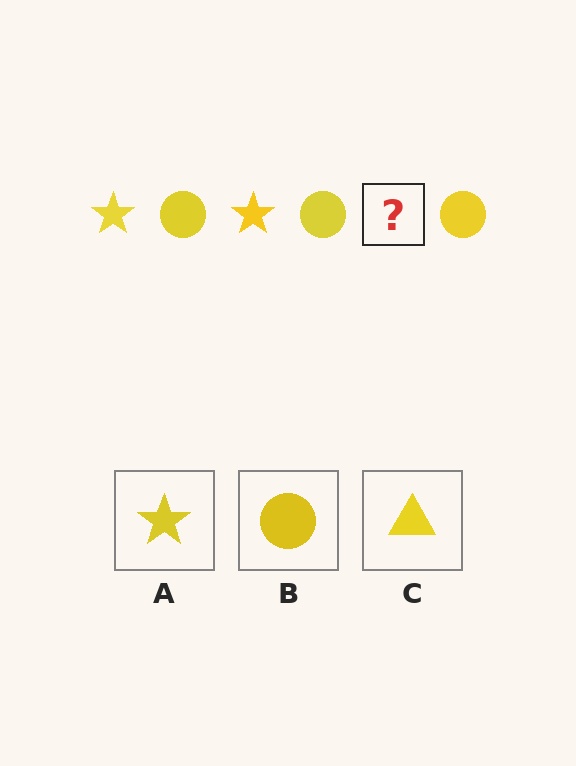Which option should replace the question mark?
Option A.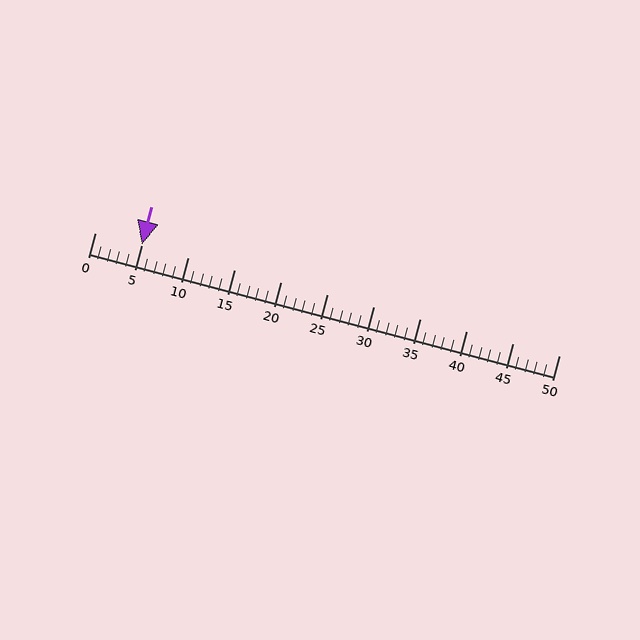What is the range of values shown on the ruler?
The ruler shows values from 0 to 50.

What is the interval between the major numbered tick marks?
The major tick marks are spaced 5 units apart.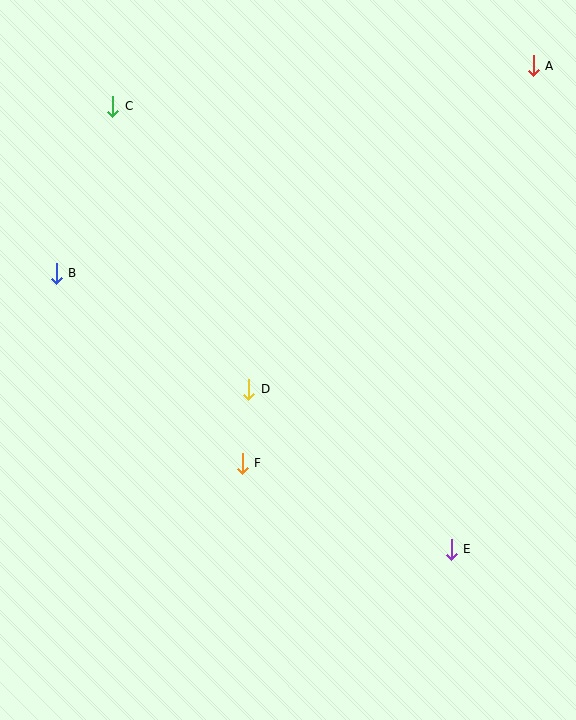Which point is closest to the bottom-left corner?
Point F is closest to the bottom-left corner.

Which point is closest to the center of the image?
Point D at (249, 389) is closest to the center.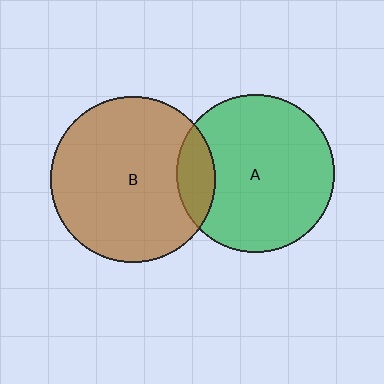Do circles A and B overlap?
Yes.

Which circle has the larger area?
Circle B (brown).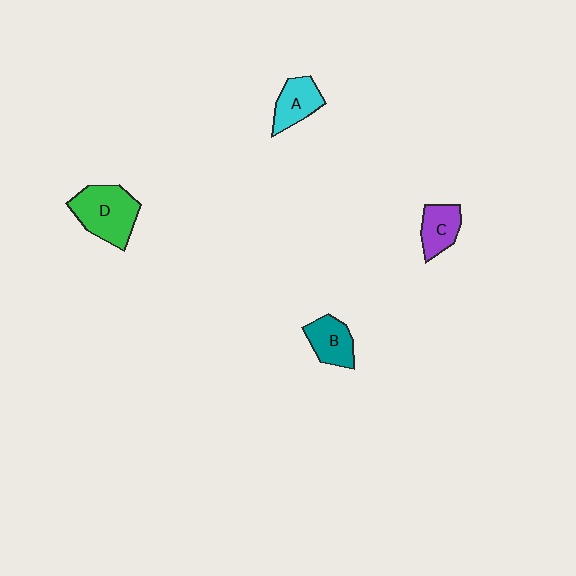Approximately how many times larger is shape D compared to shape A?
Approximately 1.7 times.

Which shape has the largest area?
Shape D (green).